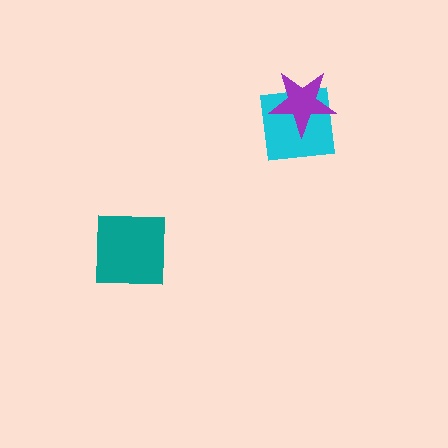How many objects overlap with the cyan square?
1 object overlaps with the cyan square.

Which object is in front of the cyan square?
The purple star is in front of the cyan square.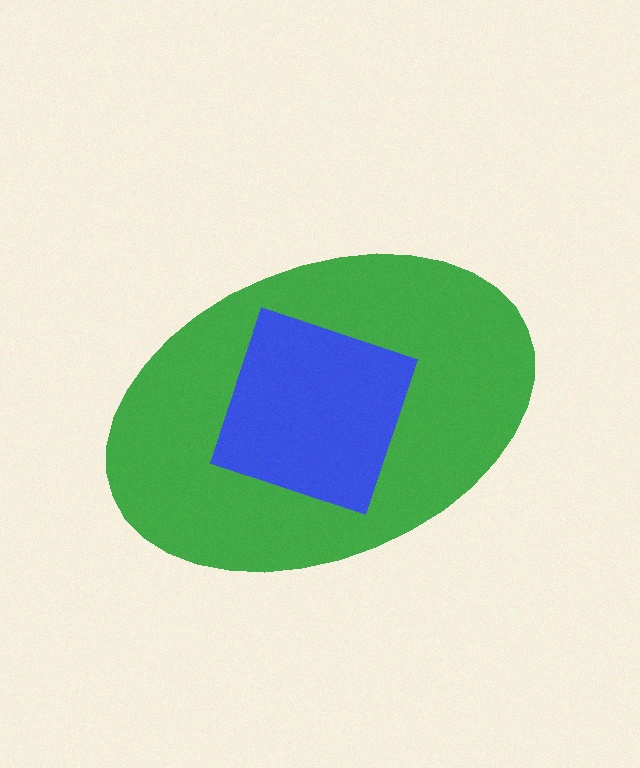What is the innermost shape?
The blue diamond.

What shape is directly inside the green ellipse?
The blue diamond.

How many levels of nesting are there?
2.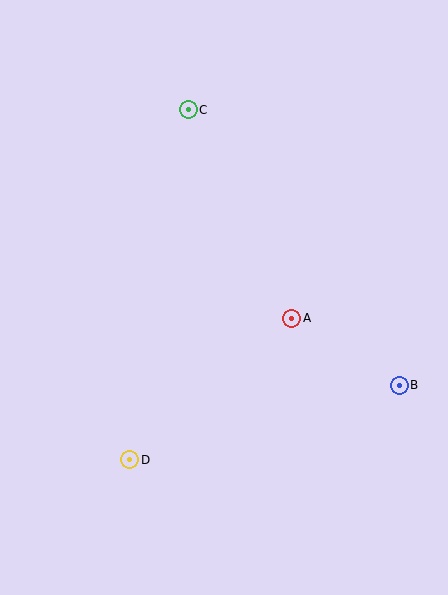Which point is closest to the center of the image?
Point A at (292, 318) is closest to the center.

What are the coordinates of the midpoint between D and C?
The midpoint between D and C is at (159, 285).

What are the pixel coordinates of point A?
Point A is at (292, 318).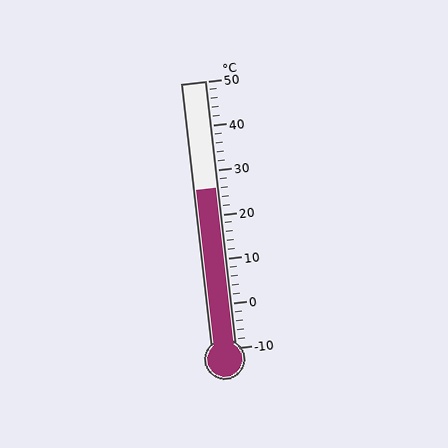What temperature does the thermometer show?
The thermometer shows approximately 26°C.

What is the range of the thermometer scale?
The thermometer scale ranges from -10°C to 50°C.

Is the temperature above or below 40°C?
The temperature is below 40°C.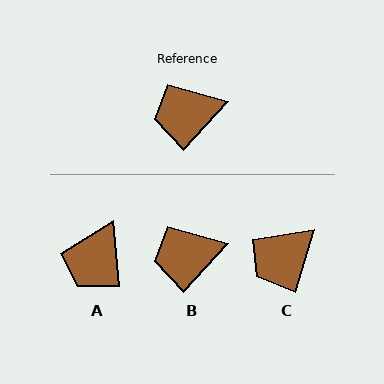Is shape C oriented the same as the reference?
No, it is off by about 25 degrees.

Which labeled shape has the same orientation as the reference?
B.